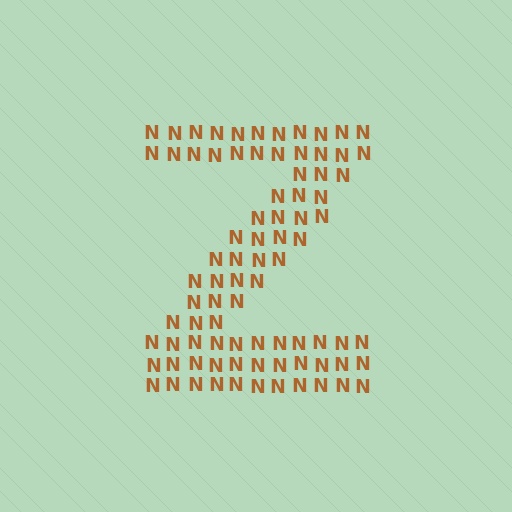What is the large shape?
The large shape is the letter Z.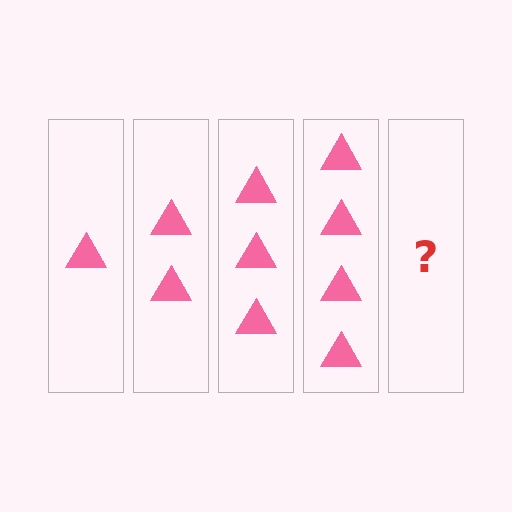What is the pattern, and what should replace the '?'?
The pattern is that each step adds one more triangle. The '?' should be 5 triangles.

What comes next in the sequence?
The next element should be 5 triangles.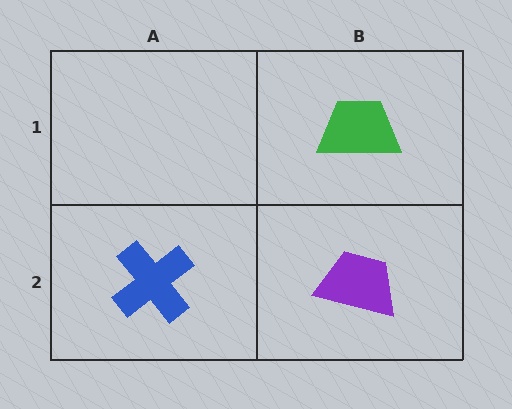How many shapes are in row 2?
2 shapes.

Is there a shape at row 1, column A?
No, that cell is empty.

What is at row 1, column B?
A green trapezoid.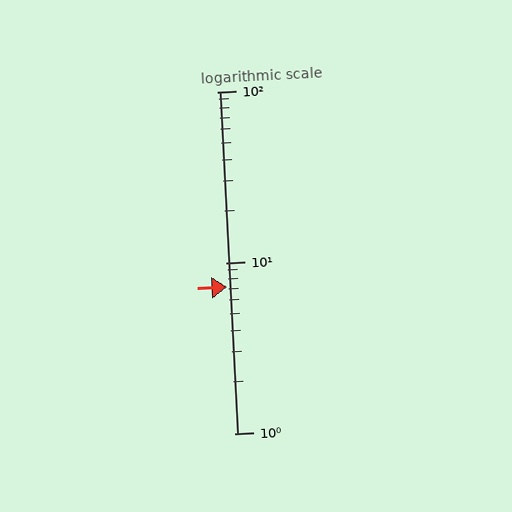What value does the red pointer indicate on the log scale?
The pointer indicates approximately 7.2.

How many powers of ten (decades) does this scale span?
The scale spans 2 decades, from 1 to 100.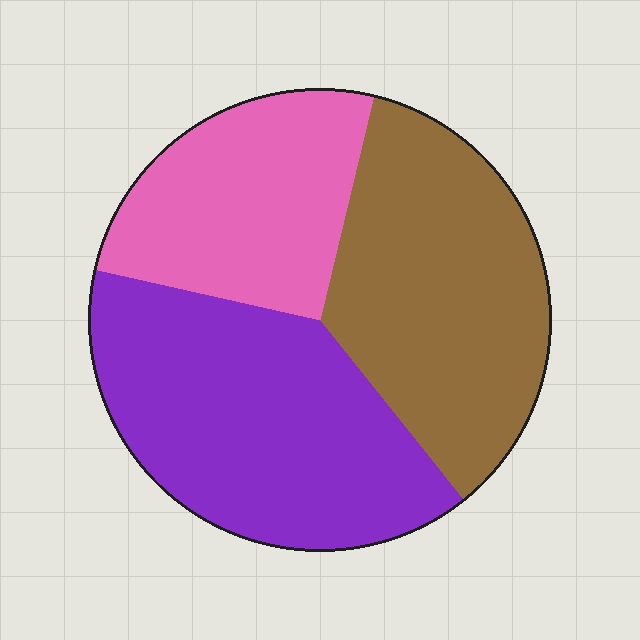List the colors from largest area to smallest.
From largest to smallest: purple, brown, pink.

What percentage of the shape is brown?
Brown takes up between a third and a half of the shape.